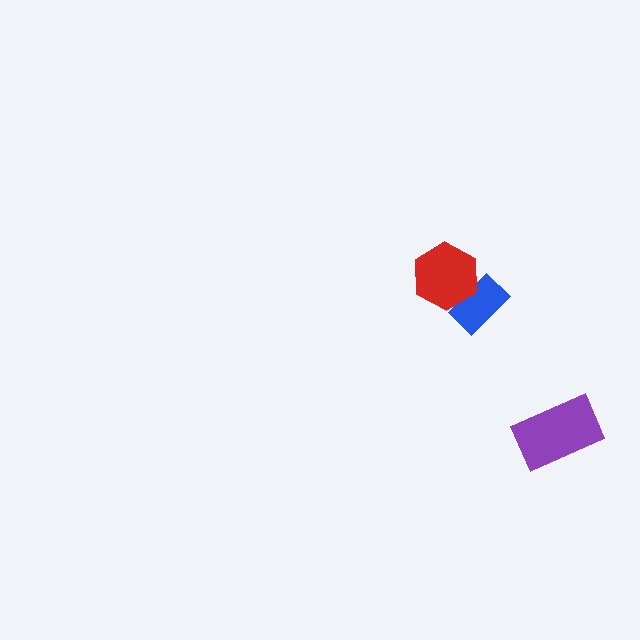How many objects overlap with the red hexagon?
1 object overlaps with the red hexagon.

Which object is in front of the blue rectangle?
The red hexagon is in front of the blue rectangle.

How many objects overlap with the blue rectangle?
1 object overlaps with the blue rectangle.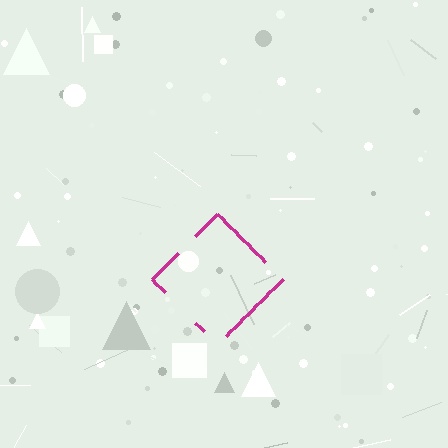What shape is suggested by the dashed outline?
The dashed outline suggests a diamond.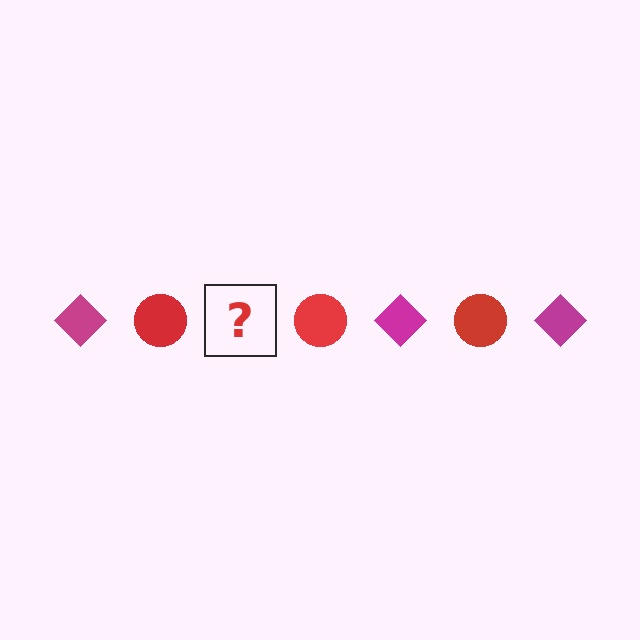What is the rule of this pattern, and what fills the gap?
The rule is that the pattern alternates between magenta diamond and red circle. The gap should be filled with a magenta diamond.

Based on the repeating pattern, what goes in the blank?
The blank should be a magenta diamond.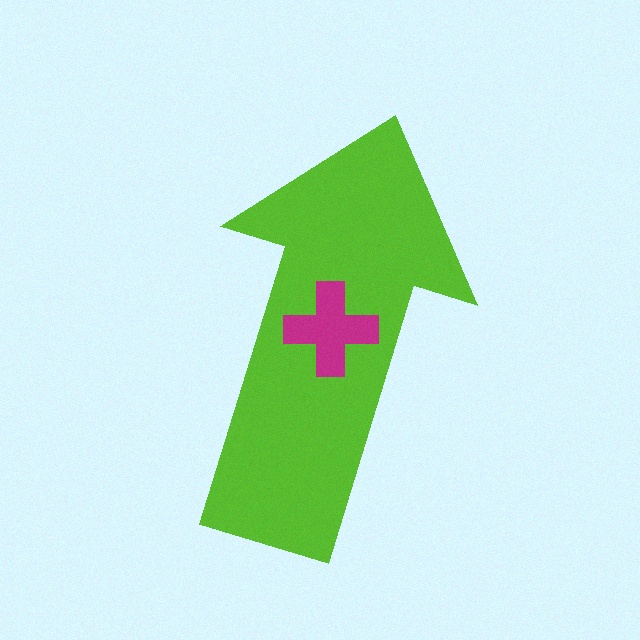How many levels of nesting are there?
2.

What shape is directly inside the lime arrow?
The magenta cross.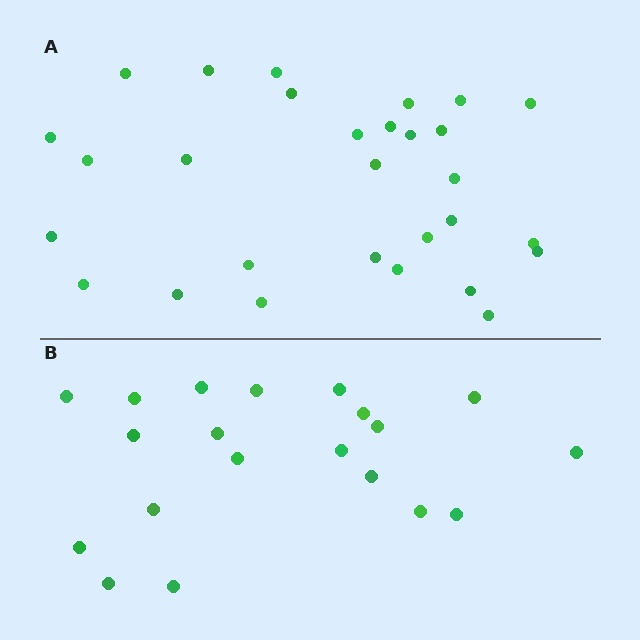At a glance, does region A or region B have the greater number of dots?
Region A (the top region) has more dots.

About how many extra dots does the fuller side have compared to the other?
Region A has roughly 8 or so more dots than region B.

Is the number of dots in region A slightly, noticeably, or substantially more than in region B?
Region A has substantially more. The ratio is roughly 1.4 to 1.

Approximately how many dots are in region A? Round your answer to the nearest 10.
About 30 dots. (The exact count is 29, which rounds to 30.)